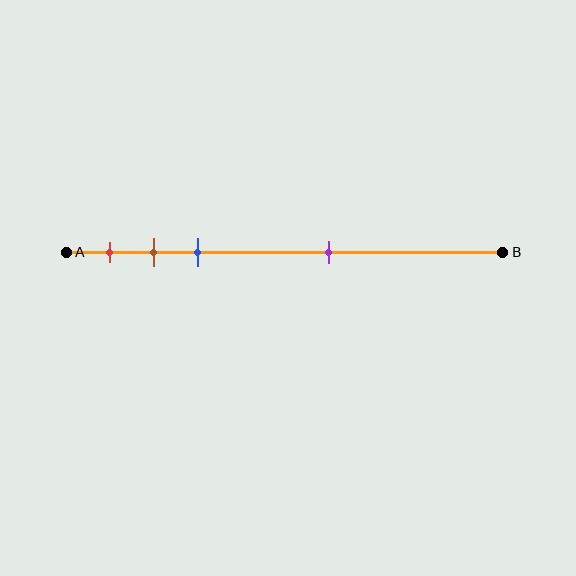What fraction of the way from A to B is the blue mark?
The blue mark is approximately 30% (0.3) of the way from A to B.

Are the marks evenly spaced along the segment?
No, the marks are not evenly spaced.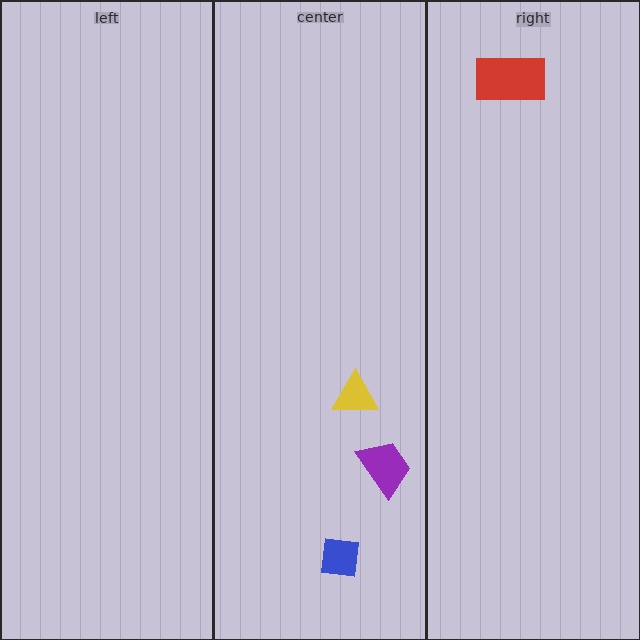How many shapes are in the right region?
1.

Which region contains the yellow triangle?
The center region.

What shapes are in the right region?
The red rectangle.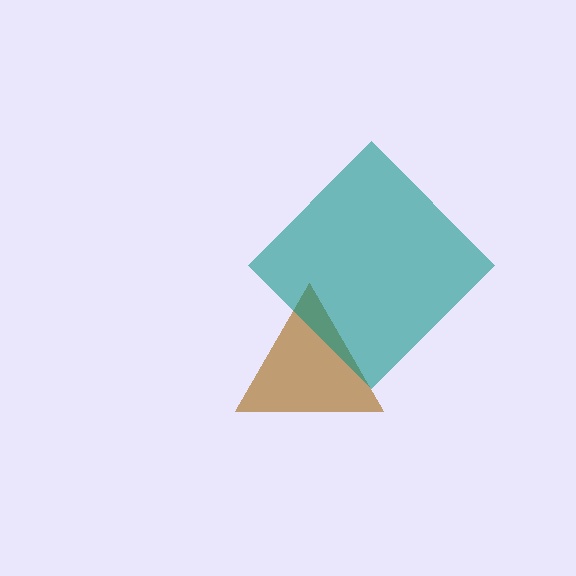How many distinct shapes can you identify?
There are 2 distinct shapes: a brown triangle, a teal diamond.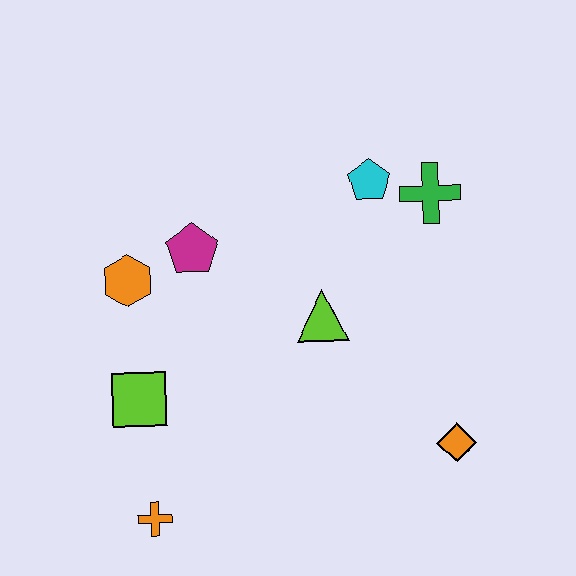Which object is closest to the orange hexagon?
The magenta pentagon is closest to the orange hexagon.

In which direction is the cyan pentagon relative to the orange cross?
The cyan pentagon is above the orange cross.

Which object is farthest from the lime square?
The green cross is farthest from the lime square.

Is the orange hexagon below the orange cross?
No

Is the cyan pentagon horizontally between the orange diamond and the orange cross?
Yes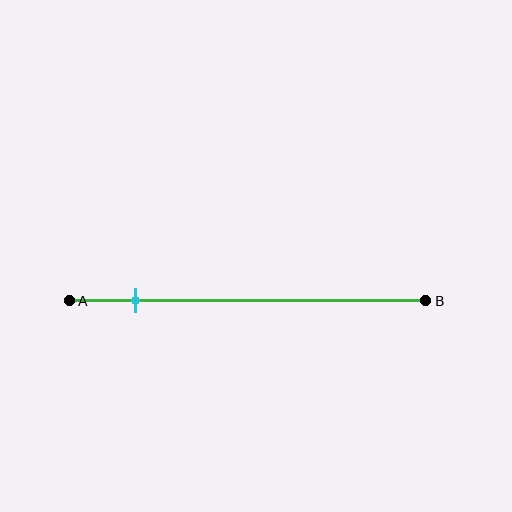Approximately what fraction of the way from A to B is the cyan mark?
The cyan mark is approximately 20% of the way from A to B.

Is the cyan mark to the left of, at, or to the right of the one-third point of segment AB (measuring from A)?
The cyan mark is to the left of the one-third point of segment AB.